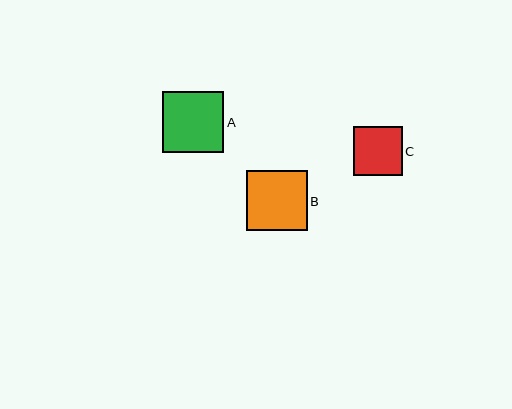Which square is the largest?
Square A is the largest with a size of approximately 61 pixels.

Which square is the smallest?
Square C is the smallest with a size of approximately 49 pixels.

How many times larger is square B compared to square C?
Square B is approximately 1.2 times the size of square C.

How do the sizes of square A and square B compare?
Square A and square B are approximately the same size.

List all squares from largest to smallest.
From largest to smallest: A, B, C.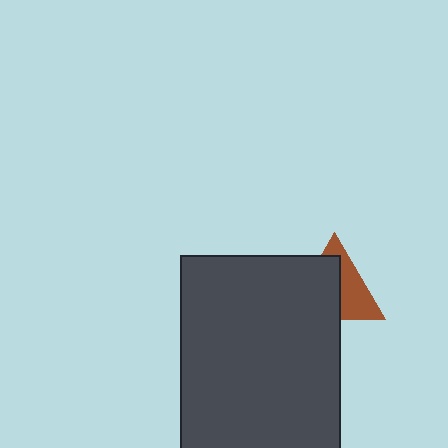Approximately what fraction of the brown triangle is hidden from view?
Roughly 56% of the brown triangle is hidden behind the dark gray rectangle.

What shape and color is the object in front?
The object in front is a dark gray rectangle.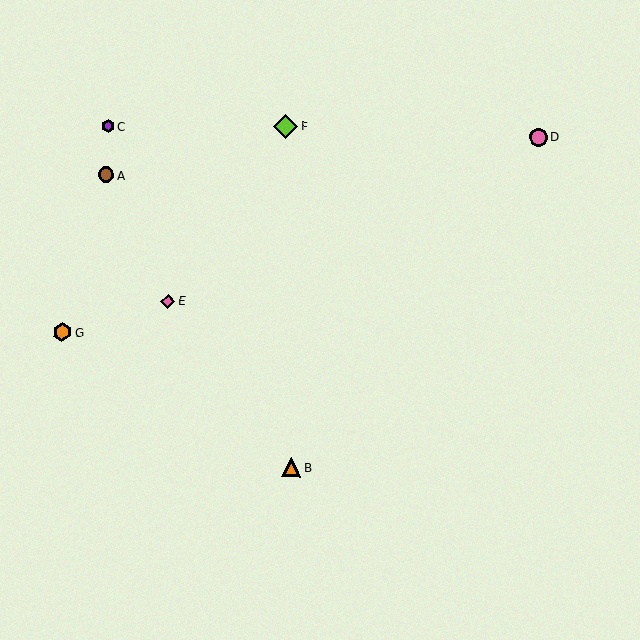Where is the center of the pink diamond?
The center of the pink diamond is at (168, 301).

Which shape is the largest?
The lime diamond (labeled F) is the largest.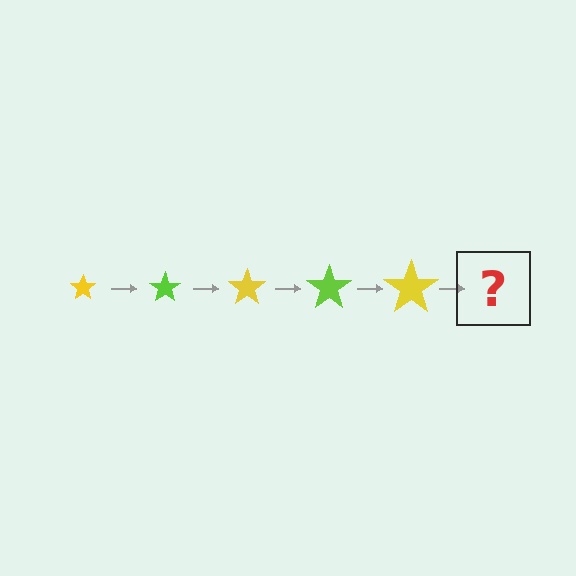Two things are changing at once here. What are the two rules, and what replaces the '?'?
The two rules are that the star grows larger each step and the color cycles through yellow and lime. The '?' should be a lime star, larger than the previous one.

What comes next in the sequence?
The next element should be a lime star, larger than the previous one.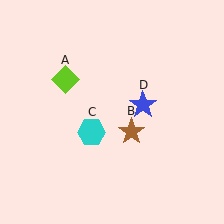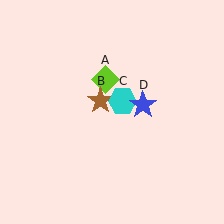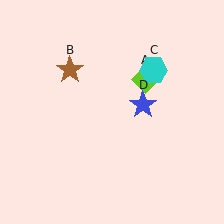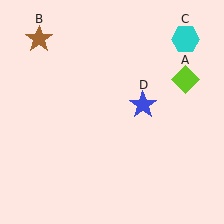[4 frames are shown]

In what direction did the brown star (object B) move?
The brown star (object B) moved up and to the left.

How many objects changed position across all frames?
3 objects changed position: lime diamond (object A), brown star (object B), cyan hexagon (object C).